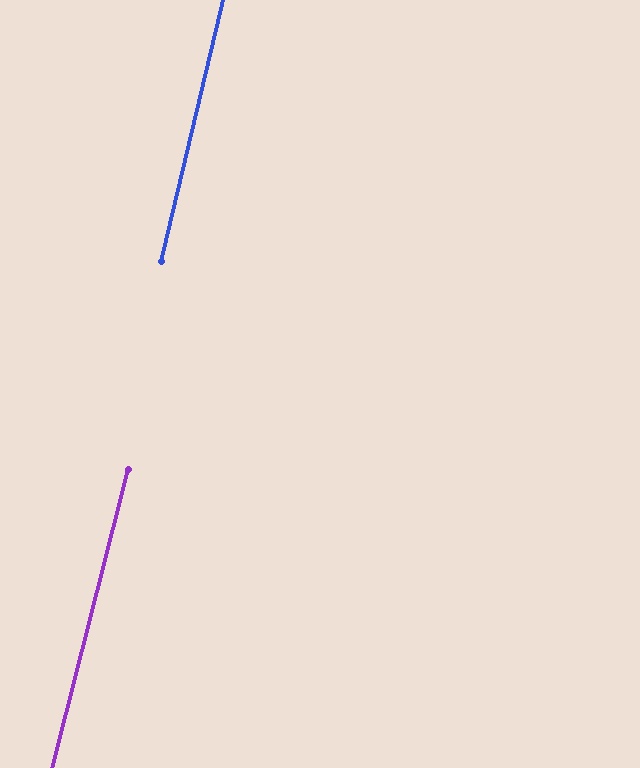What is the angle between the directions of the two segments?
Approximately 1 degree.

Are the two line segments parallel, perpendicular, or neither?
Parallel — their directions differ by only 0.9°.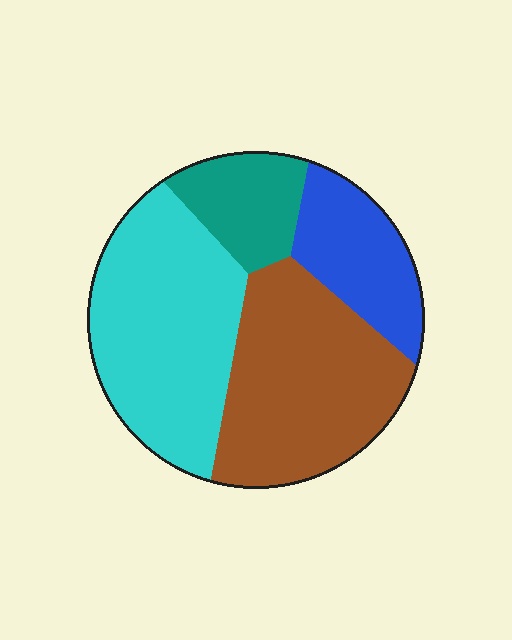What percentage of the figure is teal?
Teal covers around 15% of the figure.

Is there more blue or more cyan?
Cyan.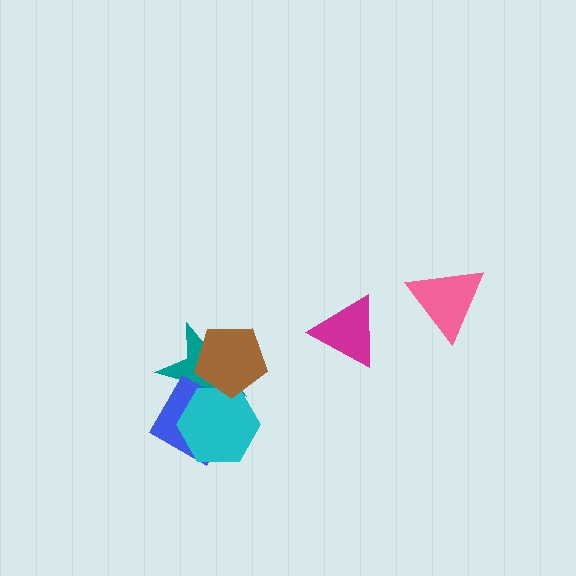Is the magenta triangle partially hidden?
No, no other shape covers it.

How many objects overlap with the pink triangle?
0 objects overlap with the pink triangle.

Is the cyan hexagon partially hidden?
Yes, it is partially covered by another shape.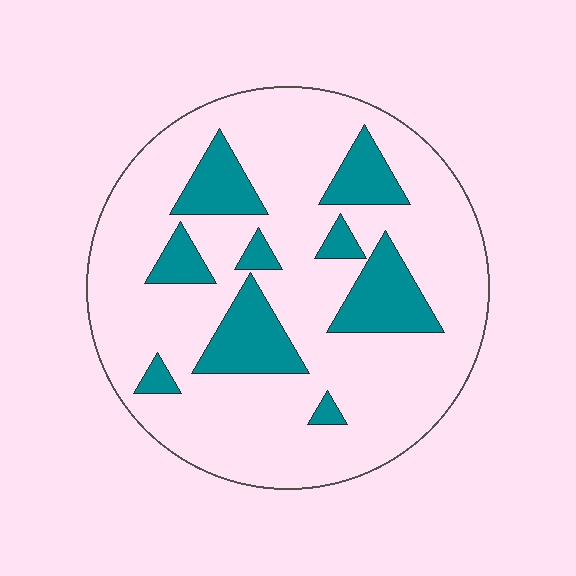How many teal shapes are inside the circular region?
9.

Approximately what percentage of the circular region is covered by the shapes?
Approximately 20%.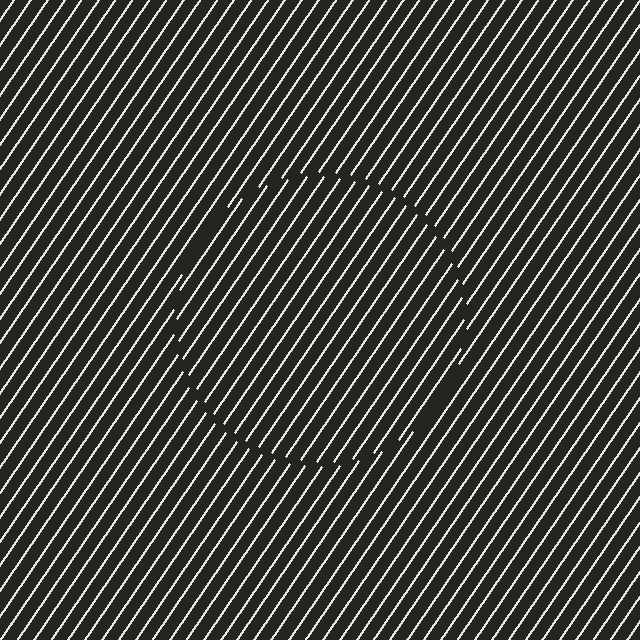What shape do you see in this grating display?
An illusory circle. The interior of the shape contains the same grating, shifted by half a period — the contour is defined by the phase discontinuity where line-ends from the inner and outer gratings abut.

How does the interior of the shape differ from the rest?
The interior of the shape contains the same grating, shifted by half a period — the contour is defined by the phase discontinuity where line-ends from the inner and outer gratings abut.